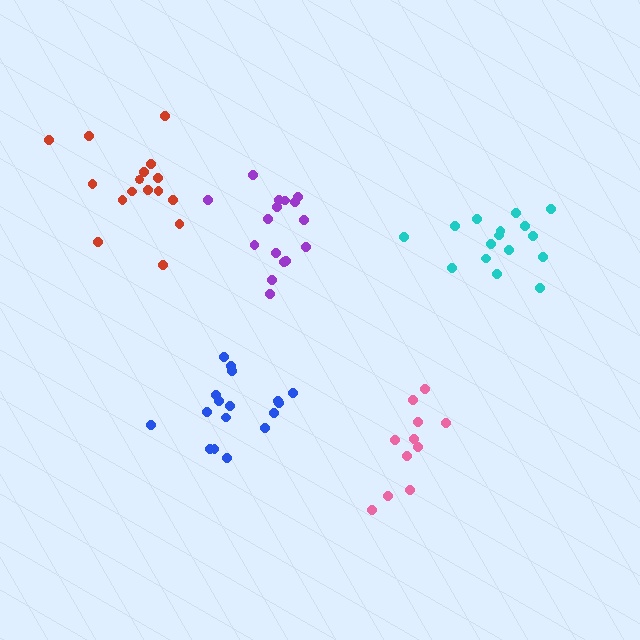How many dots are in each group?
Group 1: 11 dots, Group 2: 16 dots, Group 3: 16 dots, Group 4: 17 dots, Group 5: 16 dots (76 total).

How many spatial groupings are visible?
There are 5 spatial groupings.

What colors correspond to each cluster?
The clusters are colored: pink, purple, cyan, blue, red.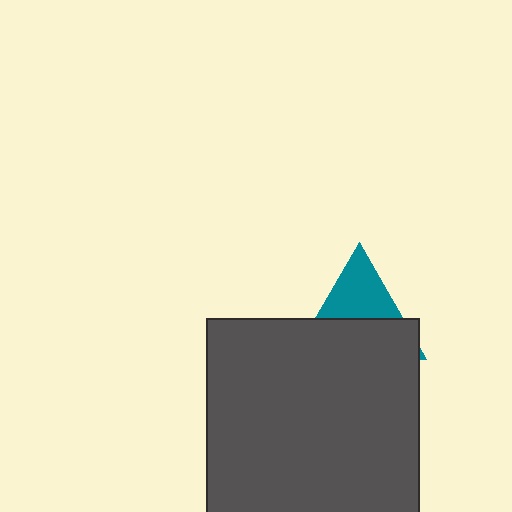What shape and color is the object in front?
The object in front is a dark gray square.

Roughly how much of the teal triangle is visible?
A small part of it is visible (roughly 42%).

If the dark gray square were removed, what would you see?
You would see the complete teal triangle.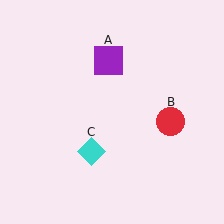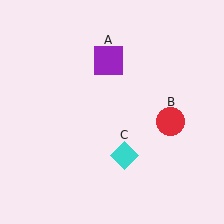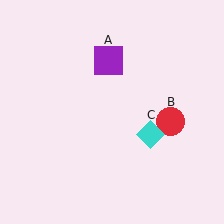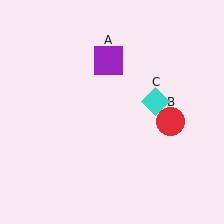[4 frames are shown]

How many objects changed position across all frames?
1 object changed position: cyan diamond (object C).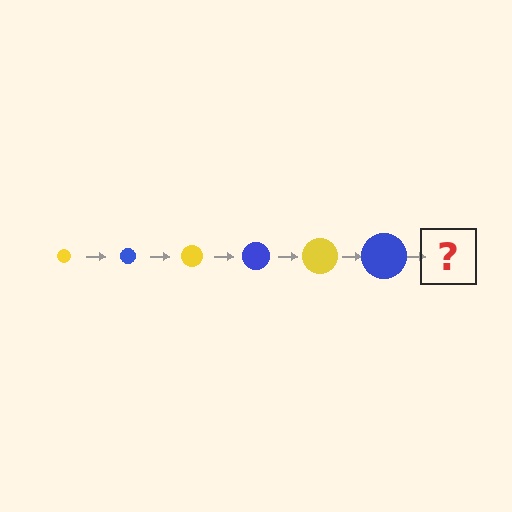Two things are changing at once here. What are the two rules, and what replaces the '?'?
The two rules are that the circle grows larger each step and the color cycles through yellow and blue. The '?' should be a yellow circle, larger than the previous one.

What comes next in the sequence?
The next element should be a yellow circle, larger than the previous one.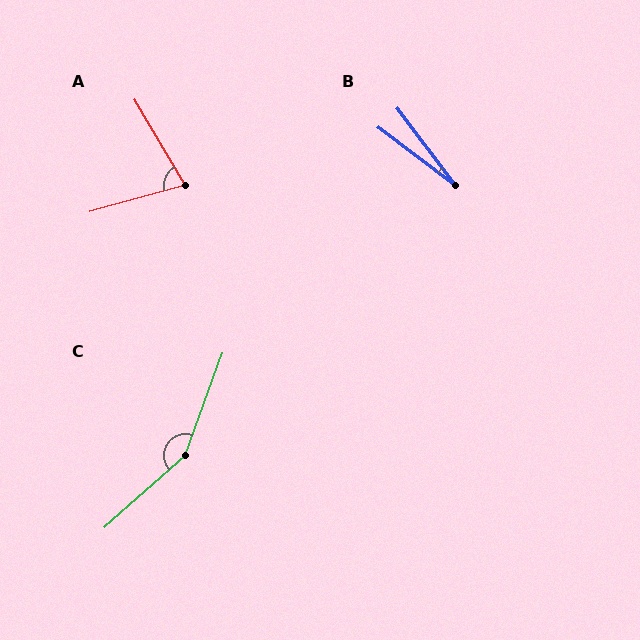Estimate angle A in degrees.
Approximately 75 degrees.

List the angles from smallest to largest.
B (16°), A (75°), C (152°).